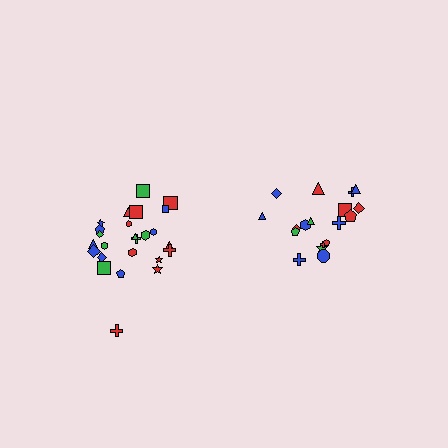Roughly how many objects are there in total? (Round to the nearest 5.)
Roughly 45 objects in total.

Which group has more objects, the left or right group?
The left group.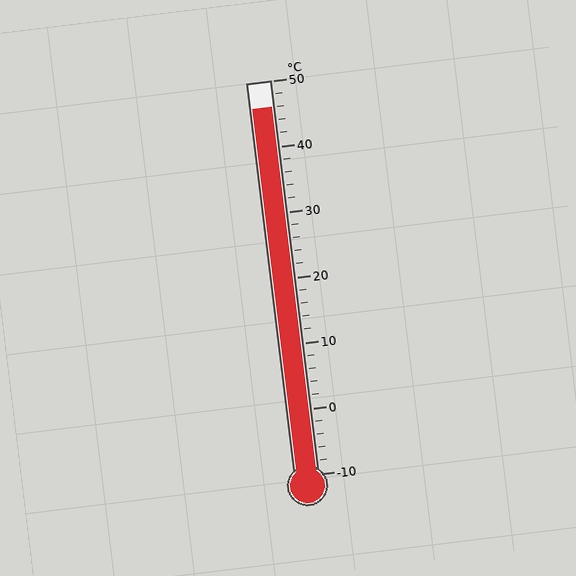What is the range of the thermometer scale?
The thermometer scale ranges from -10°C to 50°C.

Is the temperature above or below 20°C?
The temperature is above 20°C.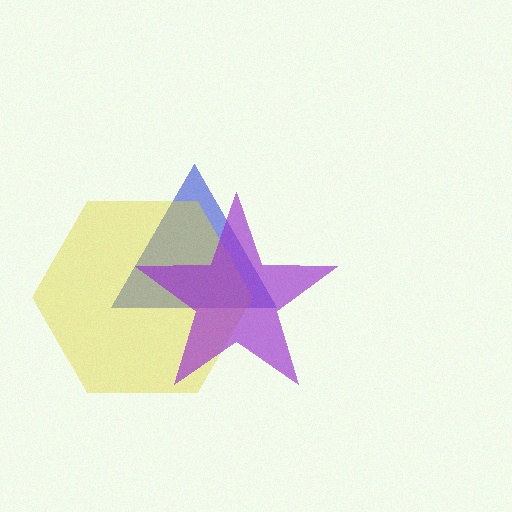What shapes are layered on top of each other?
The layered shapes are: a blue triangle, a yellow hexagon, a purple star.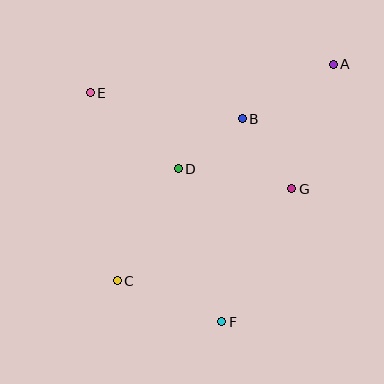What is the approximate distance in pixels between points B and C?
The distance between B and C is approximately 204 pixels.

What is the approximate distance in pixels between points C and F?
The distance between C and F is approximately 112 pixels.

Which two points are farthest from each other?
Points A and C are farthest from each other.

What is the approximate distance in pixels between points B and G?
The distance between B and G is approximately 86 pixels.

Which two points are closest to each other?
Points B and D are closest to each other.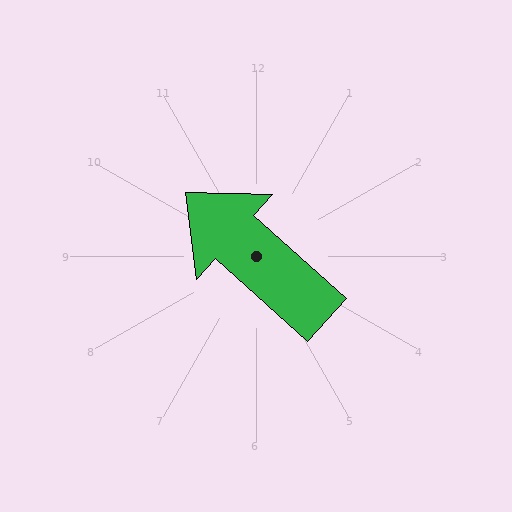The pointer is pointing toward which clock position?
Roughly 10 o'clock.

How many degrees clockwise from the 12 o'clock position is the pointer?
Approximately 312 degrees.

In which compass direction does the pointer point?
Northwest.